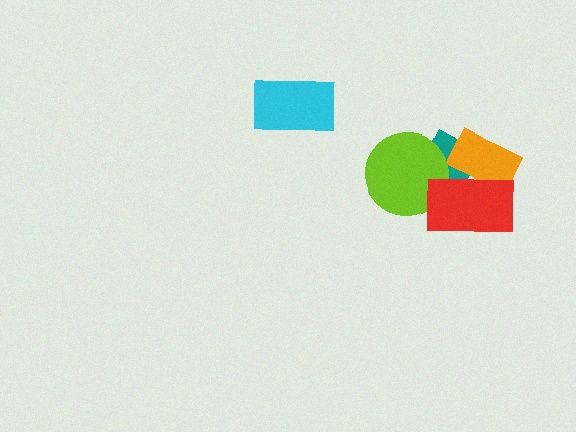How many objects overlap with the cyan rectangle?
0 objects overlap with the cyan rectangle.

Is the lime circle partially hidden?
Yes, it is partially covered by another shape.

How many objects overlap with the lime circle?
2 objects overlap with the lime circle.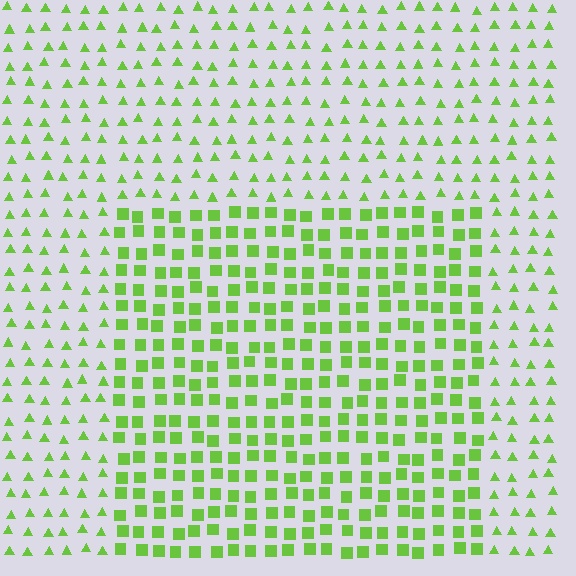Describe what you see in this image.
The image is filled with small lime elements arranged in a uniform grid. A rectangle-shaped region contains squares, while the surrounding area contains triangles. The boundary is defined purely by the change in element shape.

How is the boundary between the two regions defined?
The boundary is defined by a change in element shape: squares inside vs. triangles outside. All elements share the same color and spacing.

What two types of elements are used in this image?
The image uses squares inside the rectangle region and triangles outside it.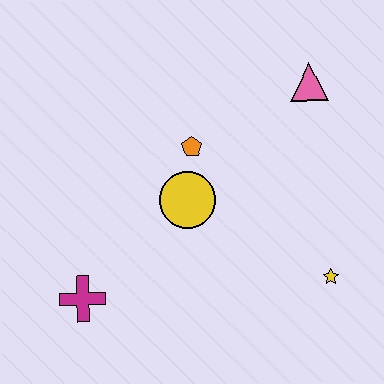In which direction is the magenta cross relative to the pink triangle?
The magenta cross is to the left of the pink triangle.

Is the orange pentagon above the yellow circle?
Yes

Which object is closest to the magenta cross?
The yellow circle is closest to the magenta cross.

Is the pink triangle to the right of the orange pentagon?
Yes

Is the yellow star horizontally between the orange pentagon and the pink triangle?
No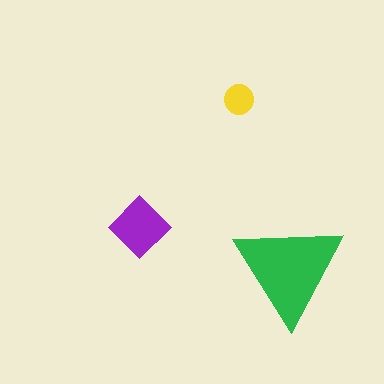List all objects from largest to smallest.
The green triangle, the purple diamond, the yellow circle.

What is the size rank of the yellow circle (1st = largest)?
3rd.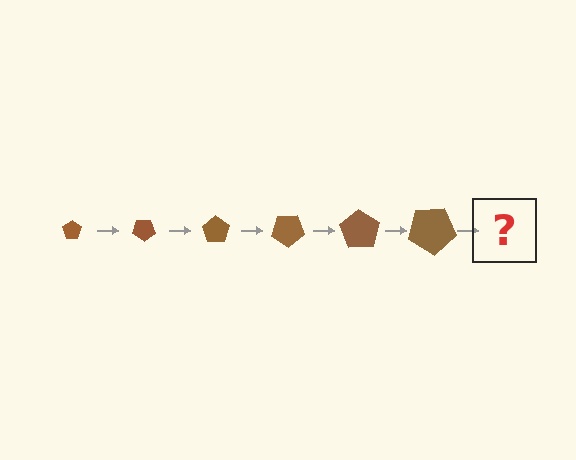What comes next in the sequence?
The next element should be a pentagon, larger than the previous one and rotated 210 degrees from the start.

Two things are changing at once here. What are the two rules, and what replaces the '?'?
The two rules are that the pentagon grows larger each step and it rotates 35 degrees each step. The '?' should be a pentagon, larger than the previous one and rotated 210 degrees from the start.